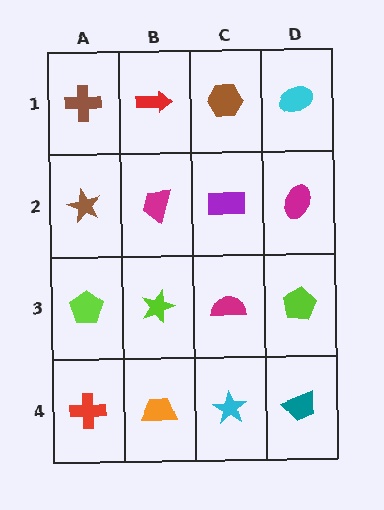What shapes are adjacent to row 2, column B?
A red arrow (row 1, column B), a lime star (row 3, column B), a brown star (row 2, column A), a purple rectangle (row 2, column C).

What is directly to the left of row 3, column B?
A lime pentagon.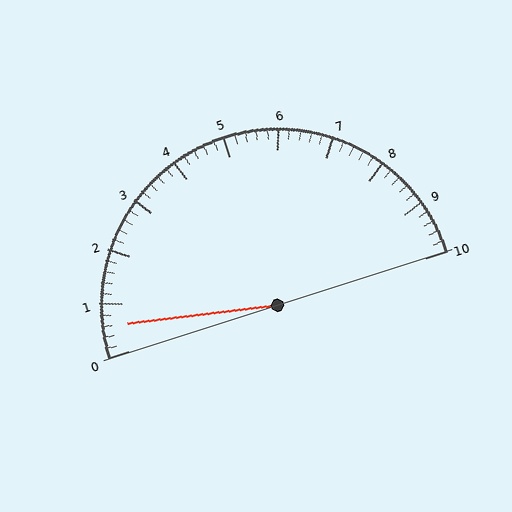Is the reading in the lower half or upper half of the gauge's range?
The reading is in the lower half of the range (0 to 10).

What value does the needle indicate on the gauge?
The needle indicates approximately 0.6.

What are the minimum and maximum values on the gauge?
The gauge ranges from 0 to 10.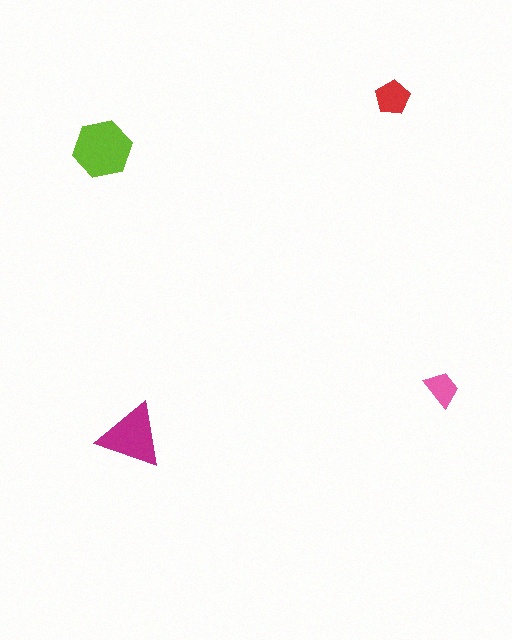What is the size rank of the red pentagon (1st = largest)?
3rd.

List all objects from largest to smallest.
The lime hexagon, the magenta triangle, the red pentagon, the pink trapezoid.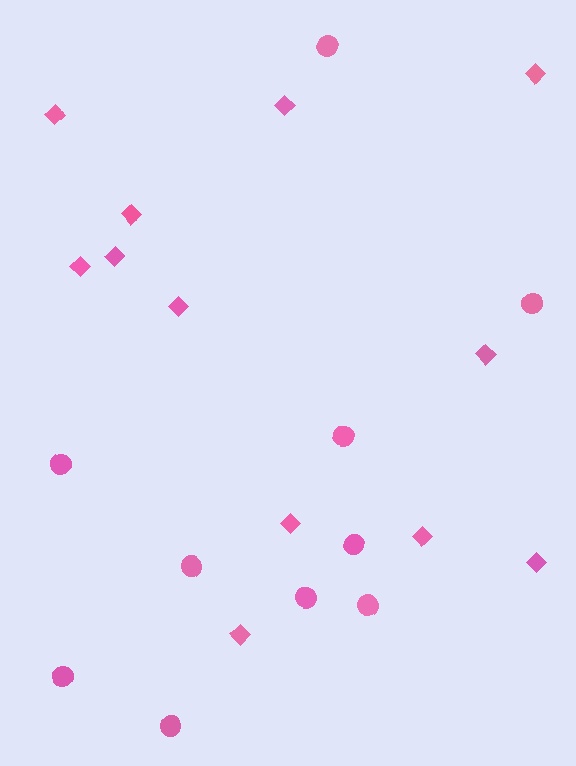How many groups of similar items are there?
There are 2 groups: one group of circles (10) and one group of diamonds (12).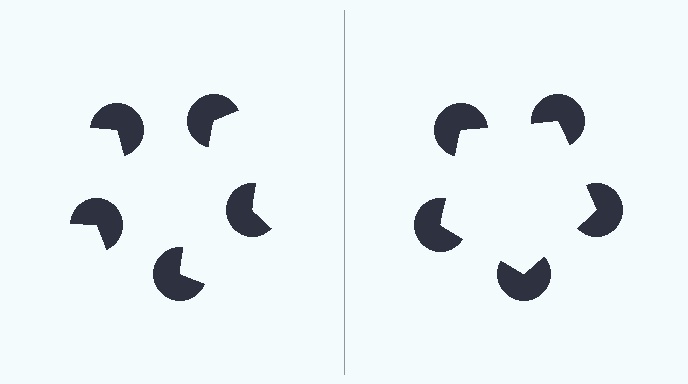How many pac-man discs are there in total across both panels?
10 — 5 on each side.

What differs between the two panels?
The pac-man discs are positioned identically on both sides; only the wedge orientations differ. On the right they align to a pentagon; on the left they are misaligned.